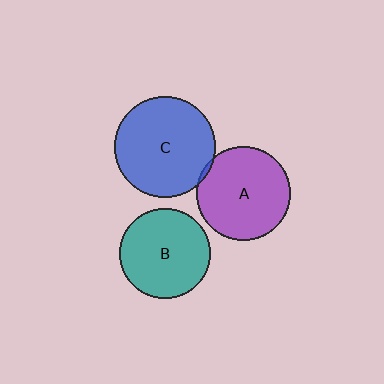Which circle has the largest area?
Circle C (blue).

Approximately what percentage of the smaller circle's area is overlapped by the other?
Approximately 5%.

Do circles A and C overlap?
Yes.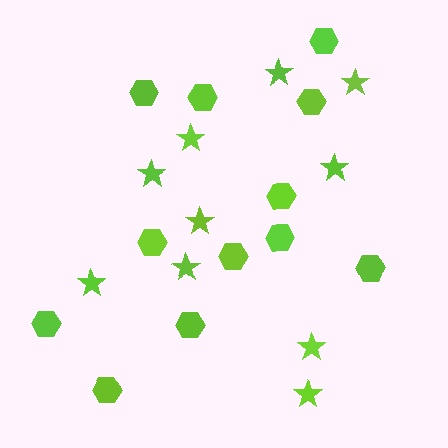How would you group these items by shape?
There are 2 groups: one group of hexagons (12) and one group of stars (10).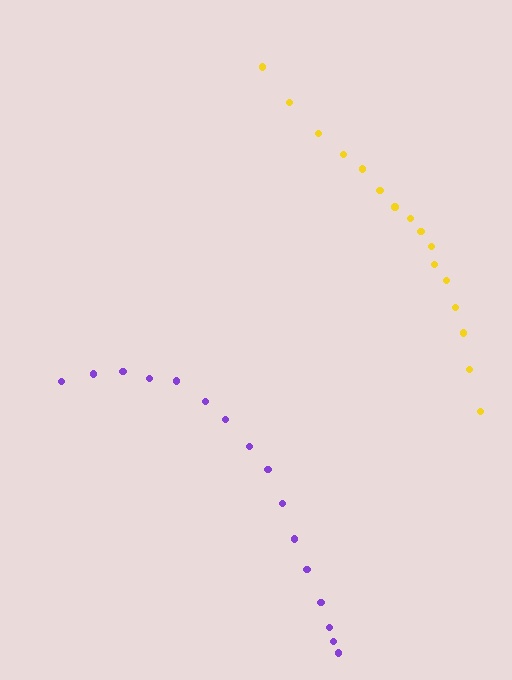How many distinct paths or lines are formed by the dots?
There are 2 distinct paths.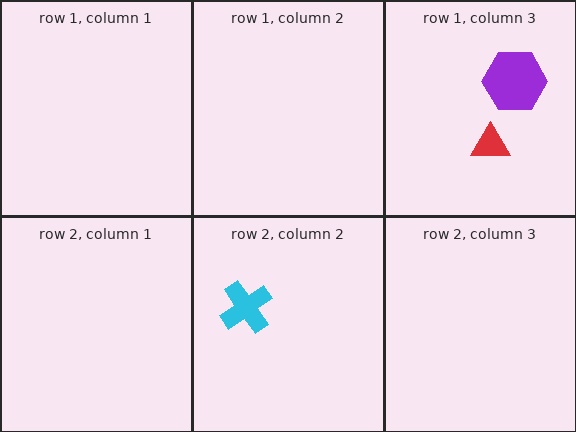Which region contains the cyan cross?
The row 2, column 2 region.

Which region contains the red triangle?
The row 1, column 3 region.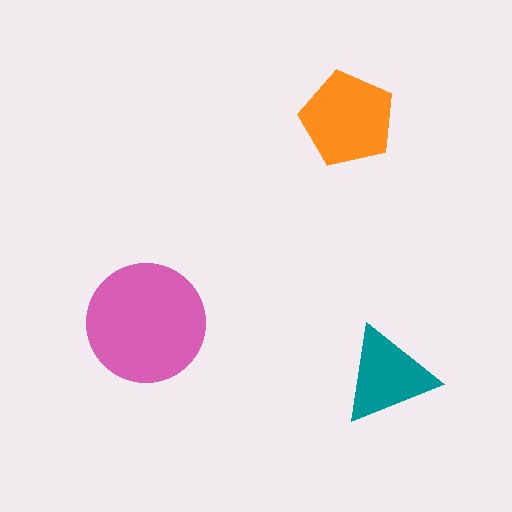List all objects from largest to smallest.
The pink circle, the orange pentagon, the teal triangle.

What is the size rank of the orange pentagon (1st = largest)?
2nd.